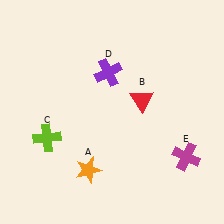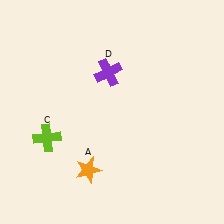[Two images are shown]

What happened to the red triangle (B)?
The red triangle (B) was removed in Image 2. It was in the top-right area of Image 1.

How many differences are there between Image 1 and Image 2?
There are 2 differences between the two images.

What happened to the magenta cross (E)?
The magenta cross (E) was removed in Image 2. It was in the bottom-right area of Image 1.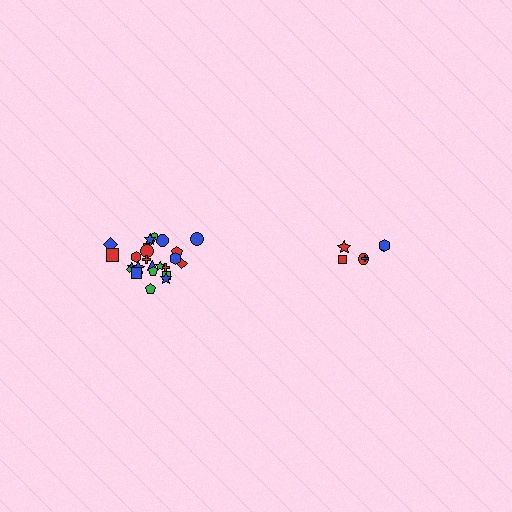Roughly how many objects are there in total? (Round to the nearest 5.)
Roughly 30 objects in total.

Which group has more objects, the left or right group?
The left group.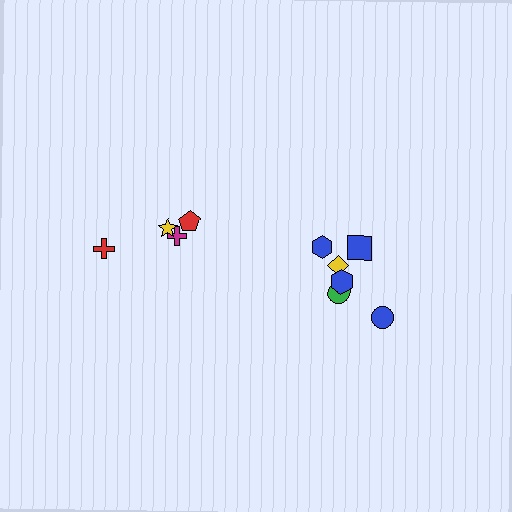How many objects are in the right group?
There are 6 objects.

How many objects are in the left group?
There are 4 objects.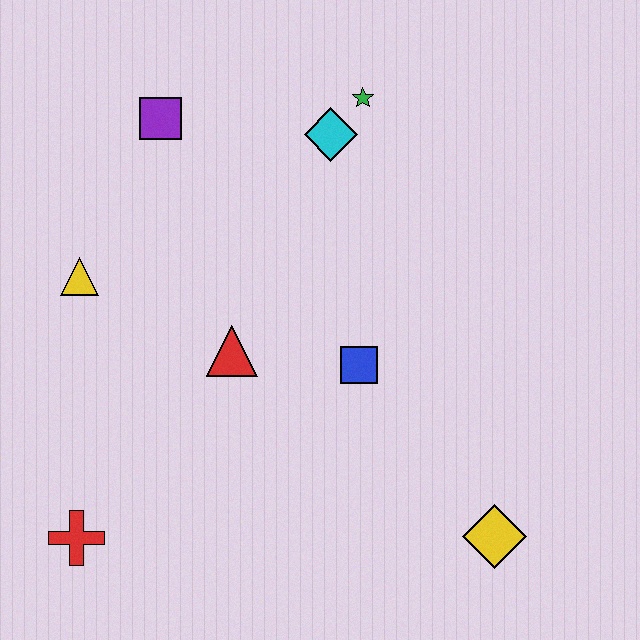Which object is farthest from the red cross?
The green star is farthest from the red cross.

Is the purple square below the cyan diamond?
No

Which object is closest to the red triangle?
The blue square is closest to the red triangle.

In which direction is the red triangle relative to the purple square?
The red triangle is below the purple square.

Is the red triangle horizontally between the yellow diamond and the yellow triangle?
Yes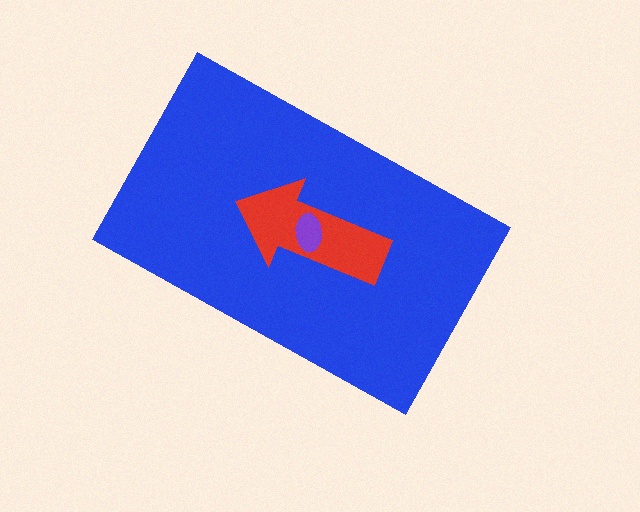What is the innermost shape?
The purple ellipse.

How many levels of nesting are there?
3.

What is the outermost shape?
The blue rectangle.